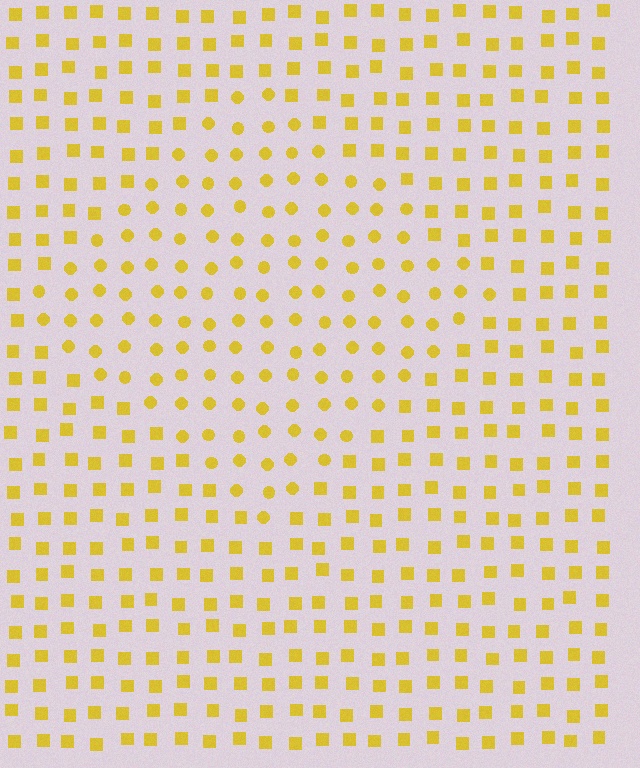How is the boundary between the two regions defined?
The boundary is defined by a change in element shape: circles inside vs. squares outside. All elements share the same color and spacing.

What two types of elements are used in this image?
The image uses circles inside the diamond region and squares outside it.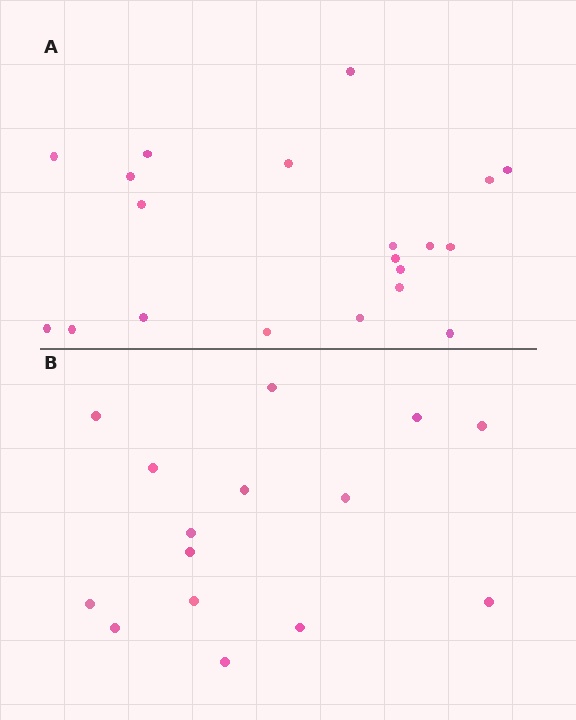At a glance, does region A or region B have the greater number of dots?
Region A (the top region) has more dots.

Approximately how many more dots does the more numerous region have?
Region A has about 5 more dots than region B.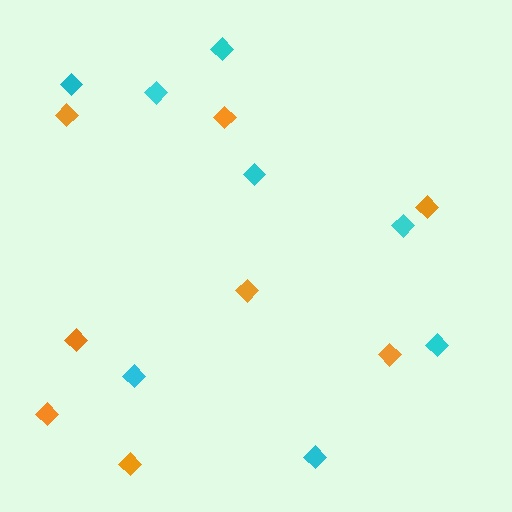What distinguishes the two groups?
There are 2 groups: one group of cyan diamonds (8) and one group of orange diamonds (8).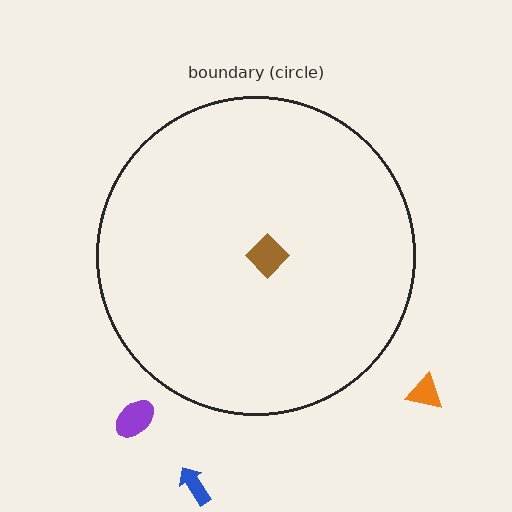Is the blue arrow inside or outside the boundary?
Outside.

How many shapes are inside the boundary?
1 inside, 3 outside.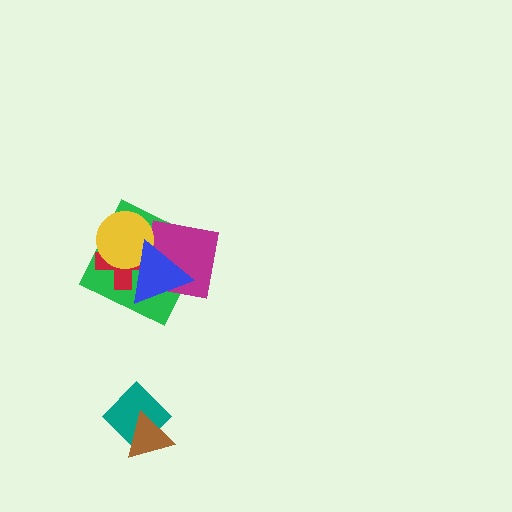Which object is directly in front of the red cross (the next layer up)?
The magenta square is directly in front of the red cross.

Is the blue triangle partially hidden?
No, no other shape covers it.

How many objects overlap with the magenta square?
4 objects overlap with the magenta square.